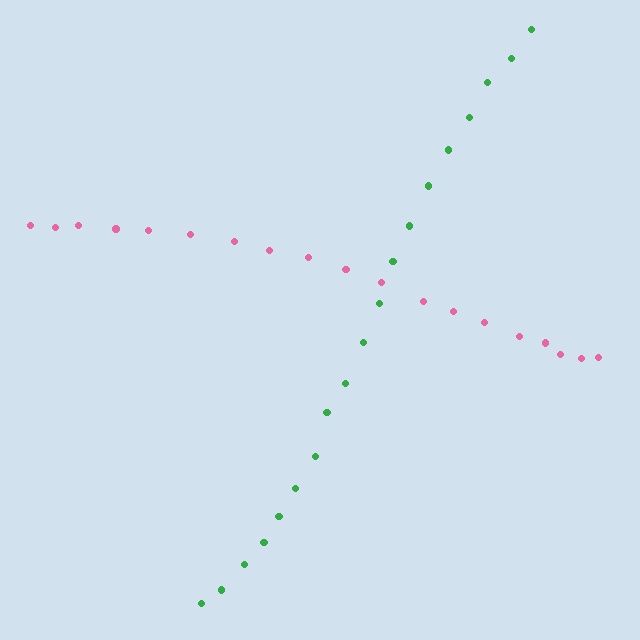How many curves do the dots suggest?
There are 2 distinct paths.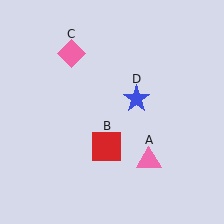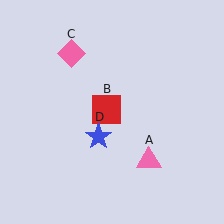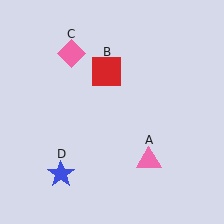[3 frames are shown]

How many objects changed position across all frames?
2 objects changed position: red square (object B), blue star (object D).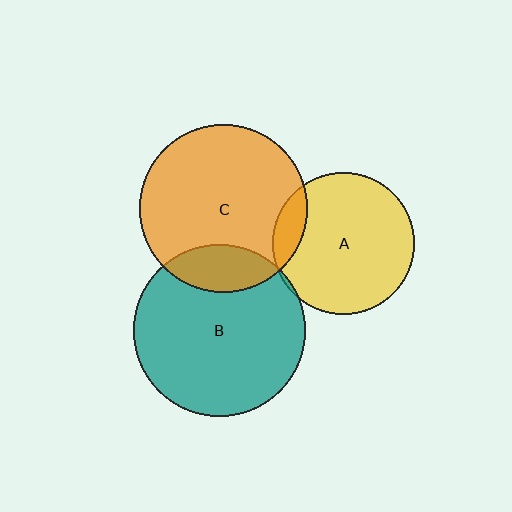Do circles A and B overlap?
Yes.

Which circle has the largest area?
Circle B (teal).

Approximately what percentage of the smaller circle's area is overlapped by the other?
Approximately 5%.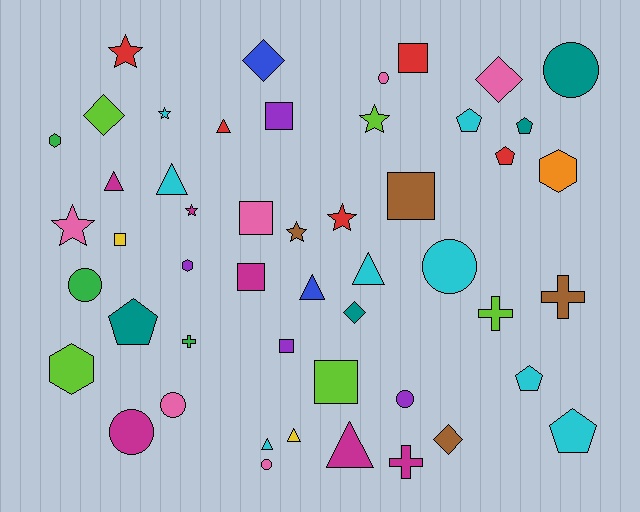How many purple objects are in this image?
There are 4 purple objects.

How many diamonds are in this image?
There are 5 diamonds.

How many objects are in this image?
There are 50 objects.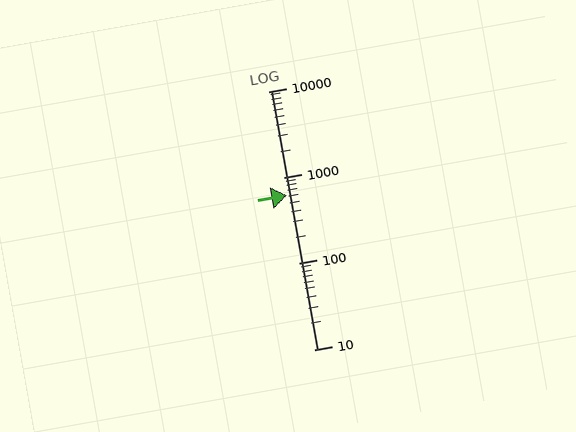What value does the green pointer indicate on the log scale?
The pointer indicates approximately 620.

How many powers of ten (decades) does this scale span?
The scale spans 3 decades, from 10 to 10000.